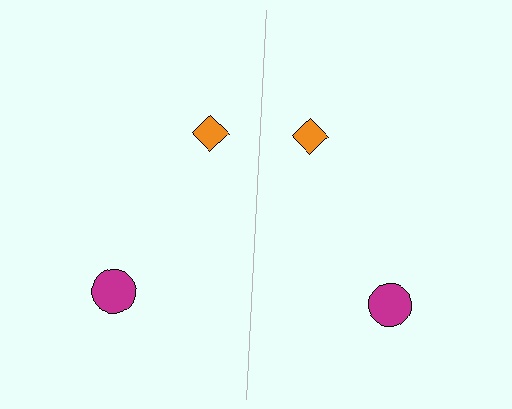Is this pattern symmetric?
Yes, this pattern has bilateral (reflection) symmetry.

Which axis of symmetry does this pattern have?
The pattern has a vertical axis of symmetry running through the center of the image.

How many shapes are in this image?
There are 4 shapes in this image.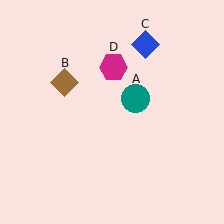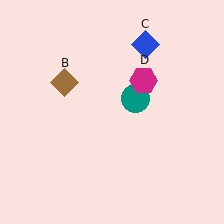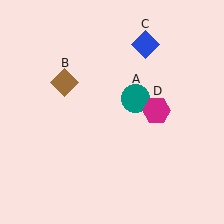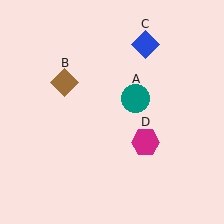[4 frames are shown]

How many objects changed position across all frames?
1 object changed position: magenta hexagon (object D).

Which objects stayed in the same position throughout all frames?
Teal circle (object A) and brown diamond (object B) and blue diamond (object C) remained stationary.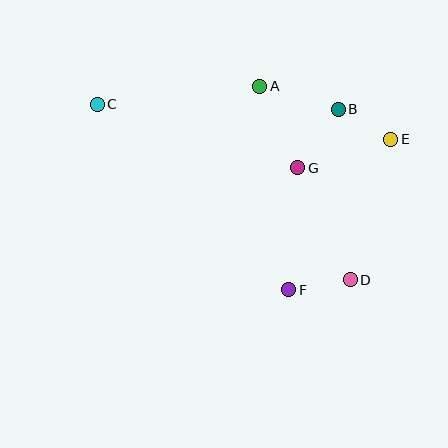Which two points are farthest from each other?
Points C and D are farthest from each other.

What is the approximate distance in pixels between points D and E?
The distance between D and E is approximately 146 pixels.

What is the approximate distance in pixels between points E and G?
The distance between E and G is approximately 97 pixels.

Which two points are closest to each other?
Points B and E are closest to each other.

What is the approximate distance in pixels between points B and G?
The distance between B and G is approximately 71 pixels.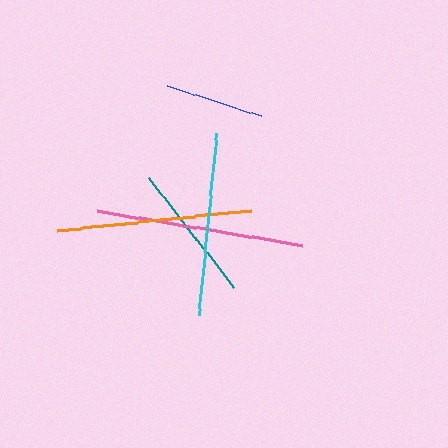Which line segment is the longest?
The pink line is the longest at approximately 208 pixels.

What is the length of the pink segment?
The pink segment is approximately 208 pixels long.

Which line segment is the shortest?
The blue line is the shortest at approximately 99 pixels.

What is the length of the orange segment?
The orange segment is approximately 196 pixels long.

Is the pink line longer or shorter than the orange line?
The pink line is longer than the orange line.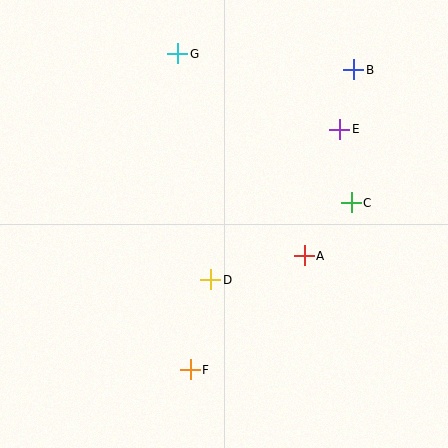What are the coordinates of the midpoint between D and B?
The midpoint between D and B is at (282, 175).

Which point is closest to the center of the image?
Point D at (211, 280) is closest to the center.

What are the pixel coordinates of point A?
Point A is at (304, 256).